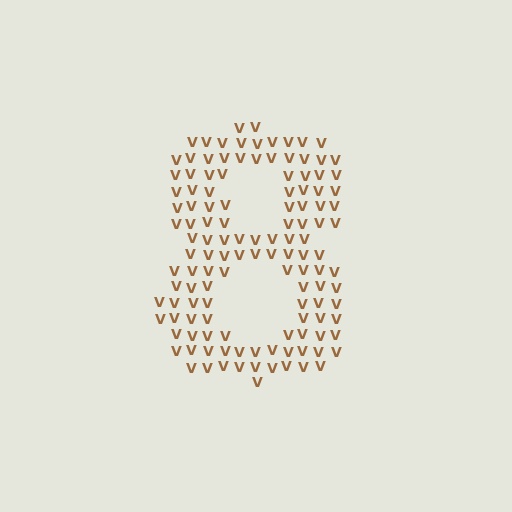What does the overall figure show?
The overall figure shows the digit 8.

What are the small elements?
The small elements are letter V's.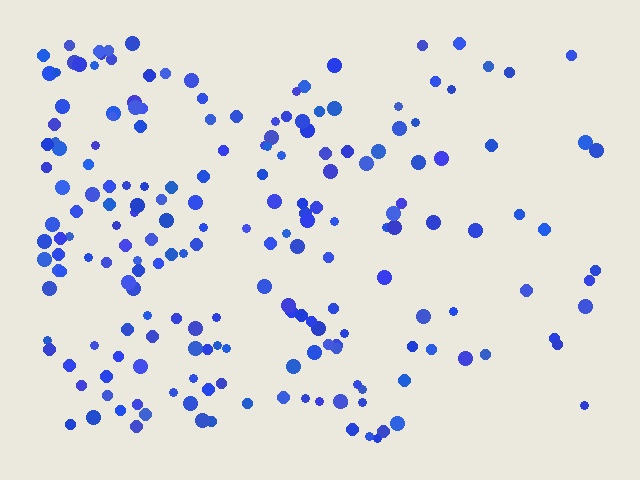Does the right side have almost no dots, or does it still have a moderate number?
Still a moderate number, just noticeably fewer than the left.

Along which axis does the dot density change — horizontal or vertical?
Horizontal.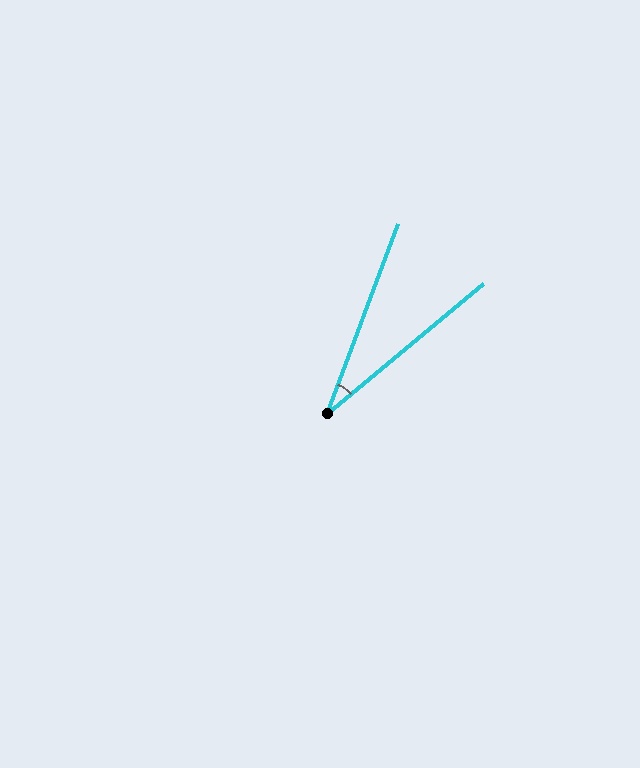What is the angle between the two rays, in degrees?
Approximately 30 degrees.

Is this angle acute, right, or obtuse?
It is acute.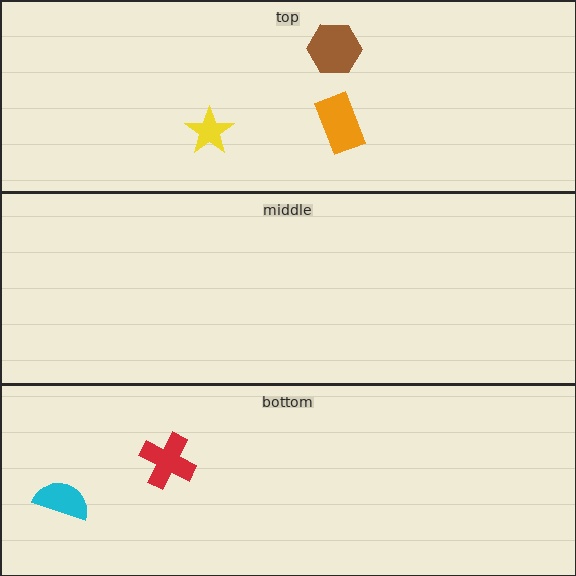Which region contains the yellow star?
The top region.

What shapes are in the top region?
The brown hexagon, the yellow star, the orange rectangle.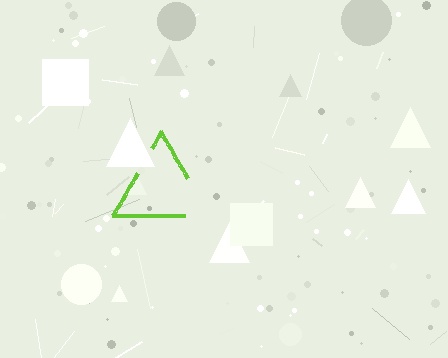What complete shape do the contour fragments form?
The contour fragments form a triangle.